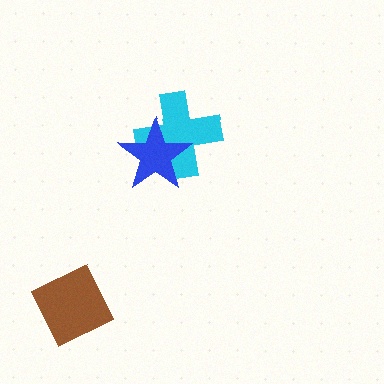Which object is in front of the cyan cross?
The blue star is in front of the cyan cross.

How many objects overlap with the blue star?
1 object overlaps with the blue star.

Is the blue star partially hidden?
No, no other shape covers it.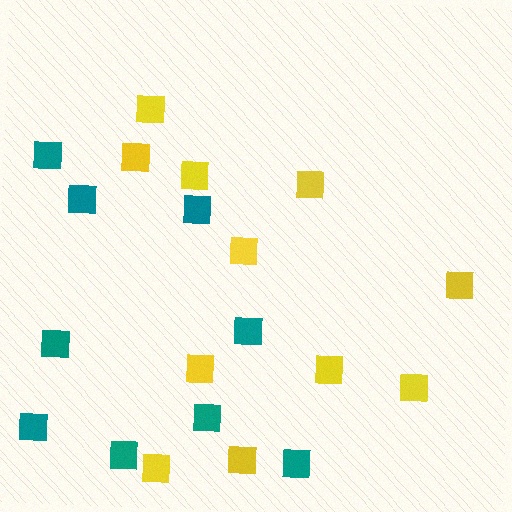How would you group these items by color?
There are 2 groups: one group of yellow squares (11) and one group of teal squares (9).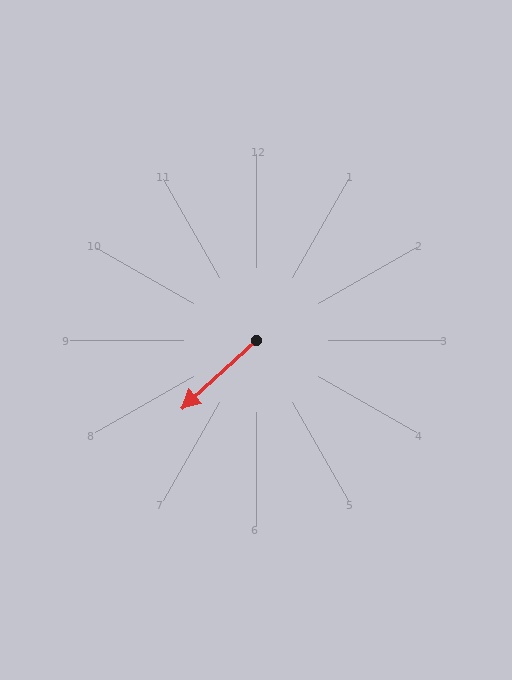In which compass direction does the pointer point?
Southwest.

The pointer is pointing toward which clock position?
Roughly 8 o'clock.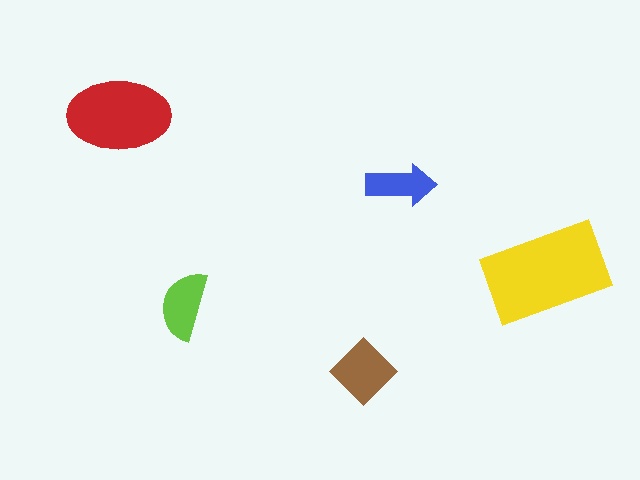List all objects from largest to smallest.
The yellow rectangle, the red ellipse, the brown diamond, the lime semicircle, the blue arrow.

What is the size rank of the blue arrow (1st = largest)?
5th.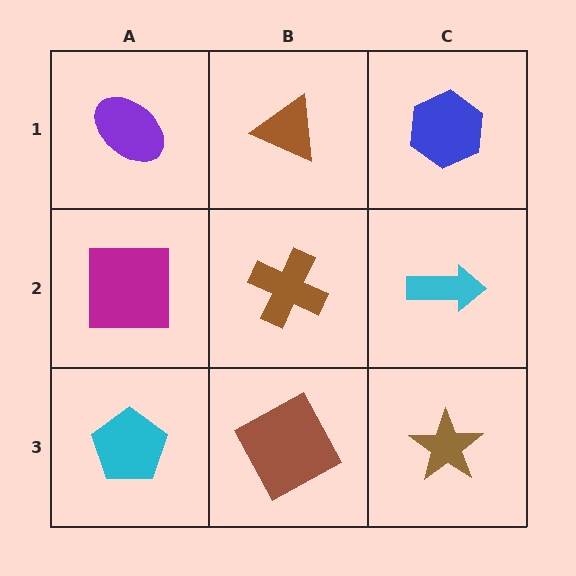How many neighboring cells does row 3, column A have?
2.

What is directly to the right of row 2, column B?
A cyan arrow.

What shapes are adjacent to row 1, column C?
A cyan arrow (row 2, column C), a brown triangle (row 1, column B).